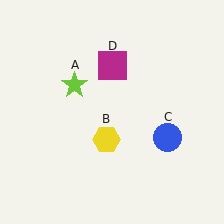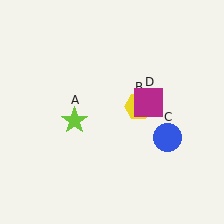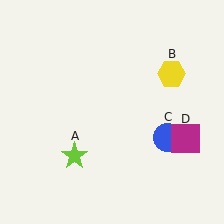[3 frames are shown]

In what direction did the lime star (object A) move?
The lime star (object A) moved down.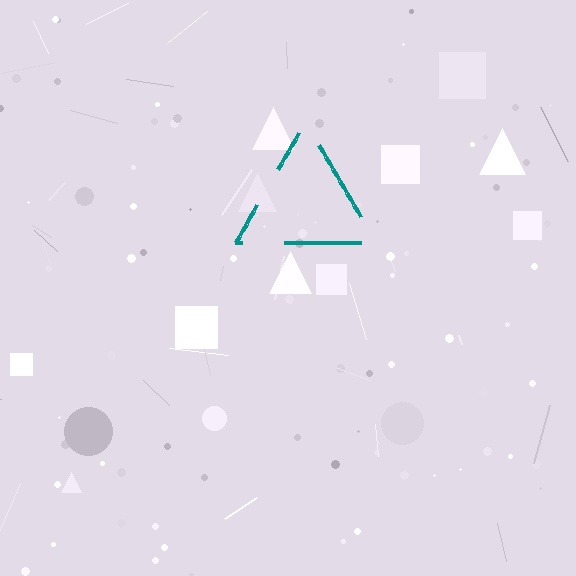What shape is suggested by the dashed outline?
The dashed outline suggests a triangle.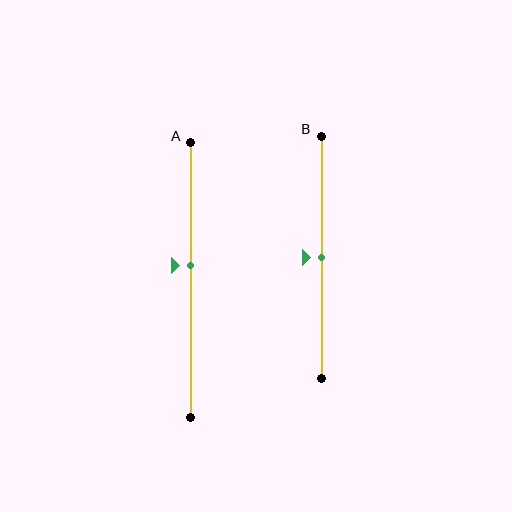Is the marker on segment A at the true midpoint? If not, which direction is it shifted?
No, the marker on segment A is shifted upward by about 6% of the segment length.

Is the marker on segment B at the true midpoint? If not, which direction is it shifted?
Yes, the marker on segment B is at the true midpoint.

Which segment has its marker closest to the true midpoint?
Segment B has its marker closest to the true midpoint.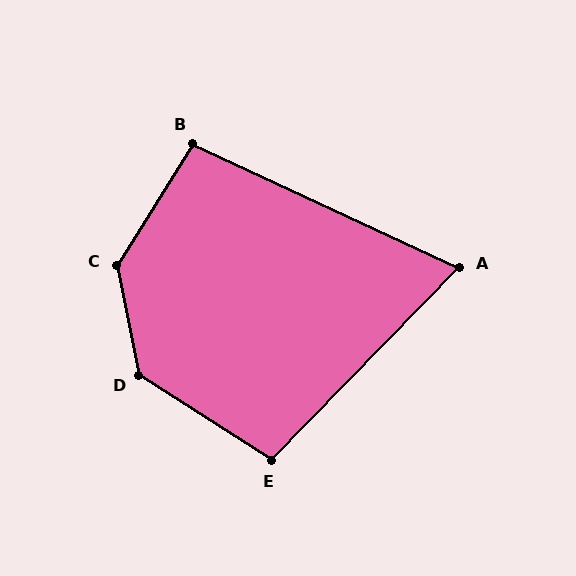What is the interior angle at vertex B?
Approximately 97 degrees (obtuse).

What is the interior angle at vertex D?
Approximately 134 degrees (obtuse).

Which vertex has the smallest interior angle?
A, at approximately 70 degrees.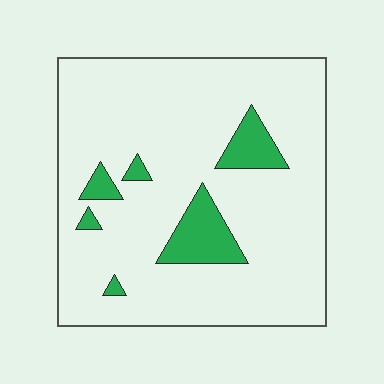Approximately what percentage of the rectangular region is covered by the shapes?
Approximately 10%.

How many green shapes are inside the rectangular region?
6.